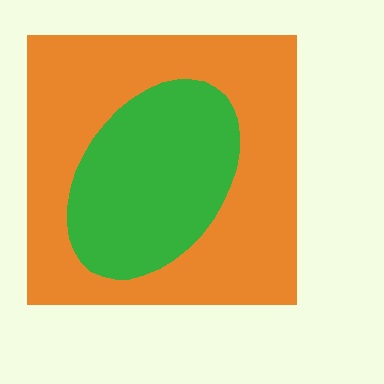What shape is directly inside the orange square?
The green ellipse.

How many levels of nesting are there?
2.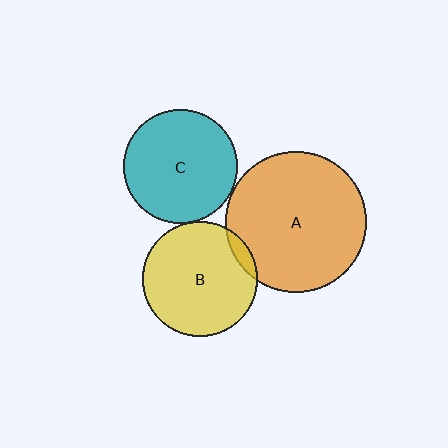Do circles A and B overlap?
Yes.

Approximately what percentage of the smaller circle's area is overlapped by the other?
Approximately 5%.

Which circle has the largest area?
Circle A (orange).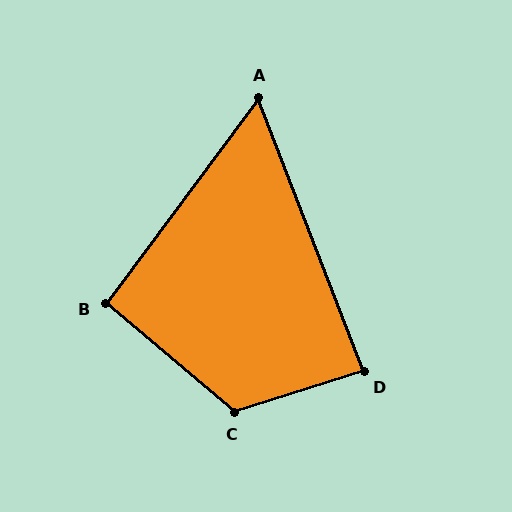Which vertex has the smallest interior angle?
A, at approximately 58 degrees.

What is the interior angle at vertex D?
Approximately 87 degrees (approximately right).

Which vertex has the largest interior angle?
C, at approximately 122 degrees.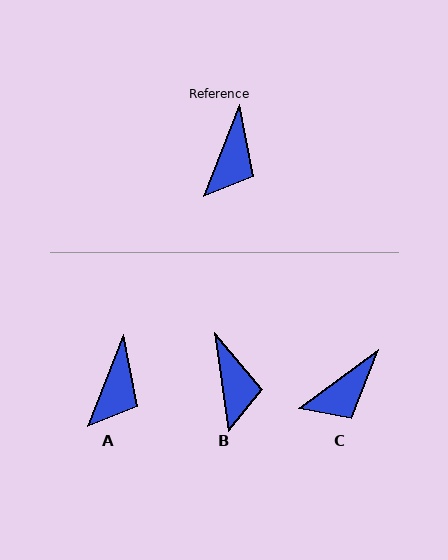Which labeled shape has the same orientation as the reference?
A.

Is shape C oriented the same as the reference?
No, it is off by about 32 degrees.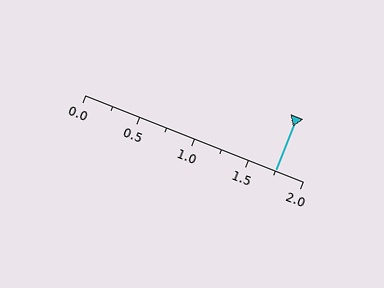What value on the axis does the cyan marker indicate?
The marker indicates approximately 1.75.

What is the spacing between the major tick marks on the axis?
The major ticks are spaced 0.5 apart.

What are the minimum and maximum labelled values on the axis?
The axis runs from 0.0 to 2.0.